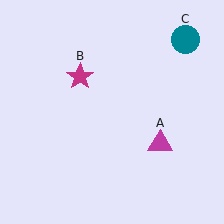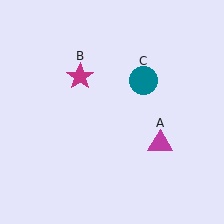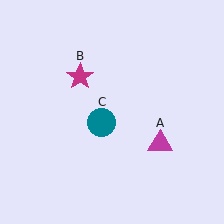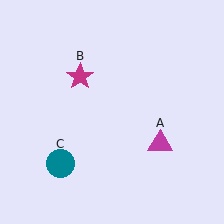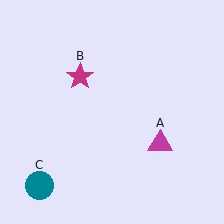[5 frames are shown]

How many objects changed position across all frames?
1 object changed position: teal circle (object C).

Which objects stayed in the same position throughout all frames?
Magenta triangle (object A) and magenta star (object B) remained stationary.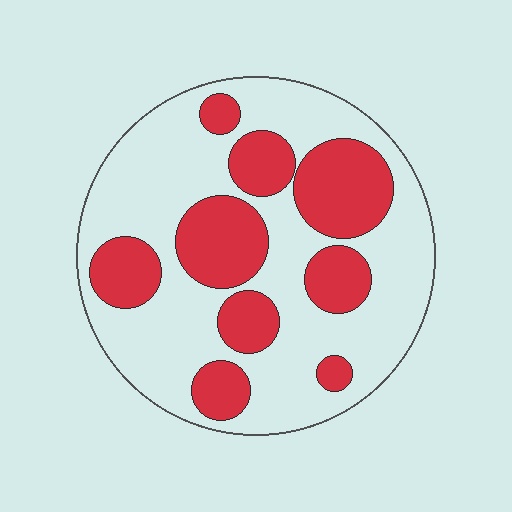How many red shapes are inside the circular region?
9.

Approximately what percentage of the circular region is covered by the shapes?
Approximately 35%.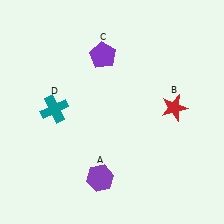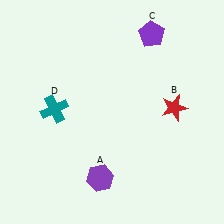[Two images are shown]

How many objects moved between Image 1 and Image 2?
1 object moved between the two images.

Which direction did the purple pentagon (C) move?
The purple pentagon (C) moved right.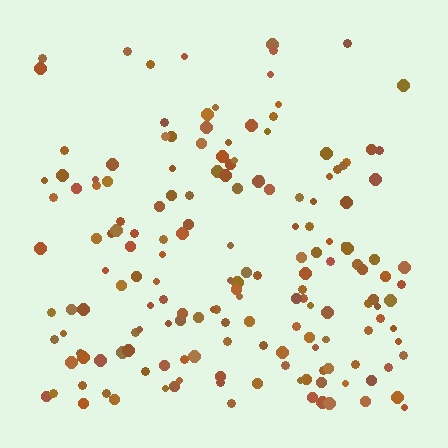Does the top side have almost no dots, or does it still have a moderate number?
Still a moderate number, just noticeably fewer than the bottom.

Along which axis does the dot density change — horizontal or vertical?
Vertical.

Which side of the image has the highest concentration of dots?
The bottom.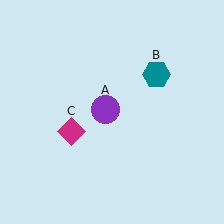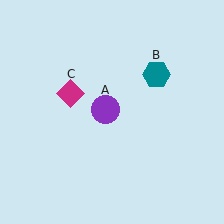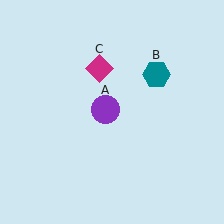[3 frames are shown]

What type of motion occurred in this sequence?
The magenta diamond (object C) rotated clockwise around the center of the scene.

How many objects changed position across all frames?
1 object changed position: magenta diamond (object C).